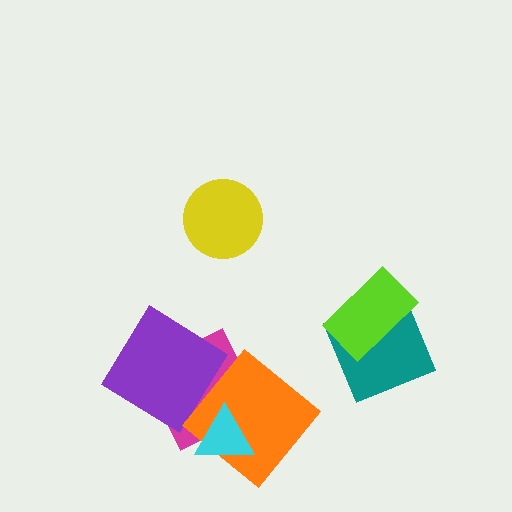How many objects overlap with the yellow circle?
0 objects overlap with the yellow circle.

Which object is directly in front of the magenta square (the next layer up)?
The purple diamond is directly in front of the magenta square.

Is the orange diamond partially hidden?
Yes, it is partially covered by another shape.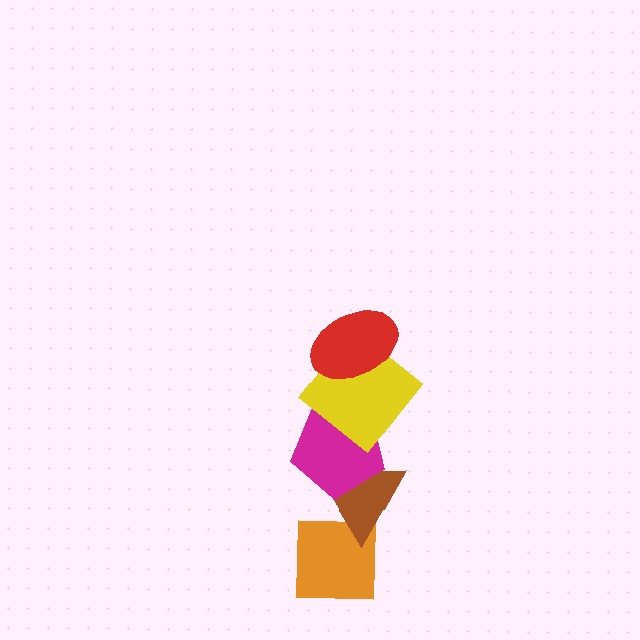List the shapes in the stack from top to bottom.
From top to bottom: the red ellipse, the yellow diamond, the magenta pentagon, the brown triangle, the orange square.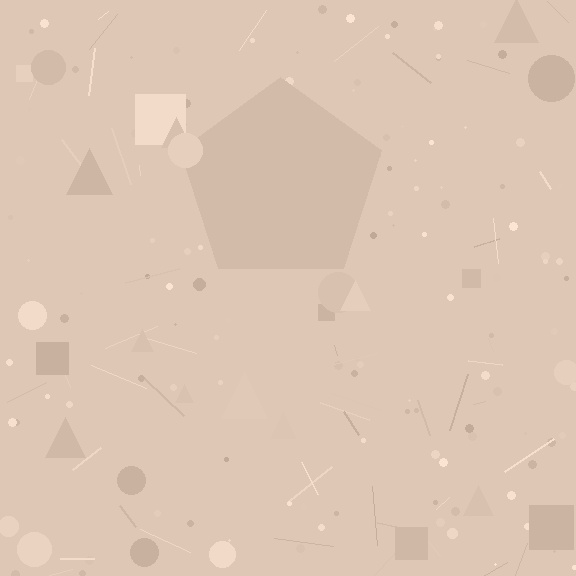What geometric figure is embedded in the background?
A pentagon is embedded in the background.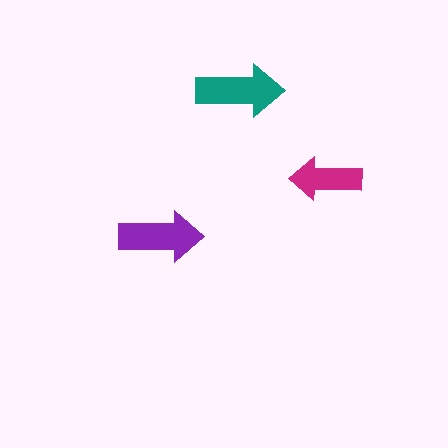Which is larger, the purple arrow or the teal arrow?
The teal one.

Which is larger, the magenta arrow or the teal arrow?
The teal one.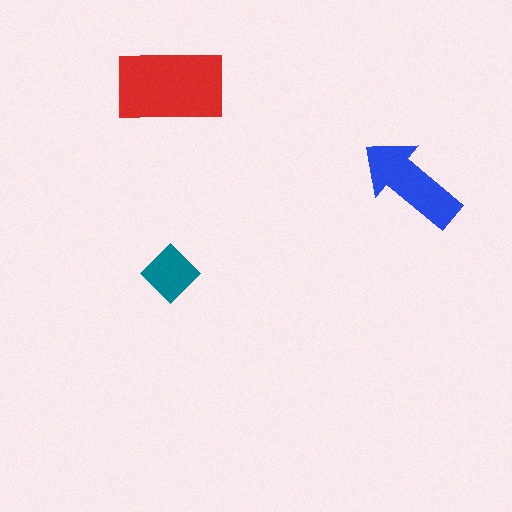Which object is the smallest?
The teal diamond.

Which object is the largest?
The red rectangle.